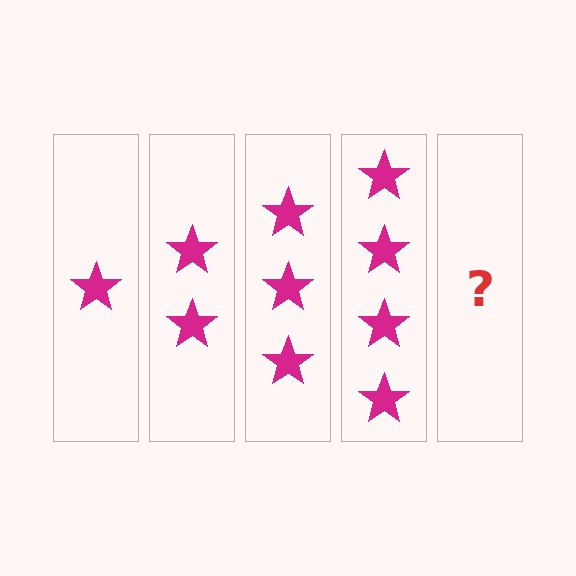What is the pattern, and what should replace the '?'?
The pattern is that each step adds one more star. The '?' should be 5 stars.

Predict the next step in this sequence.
The next step is 5 stars.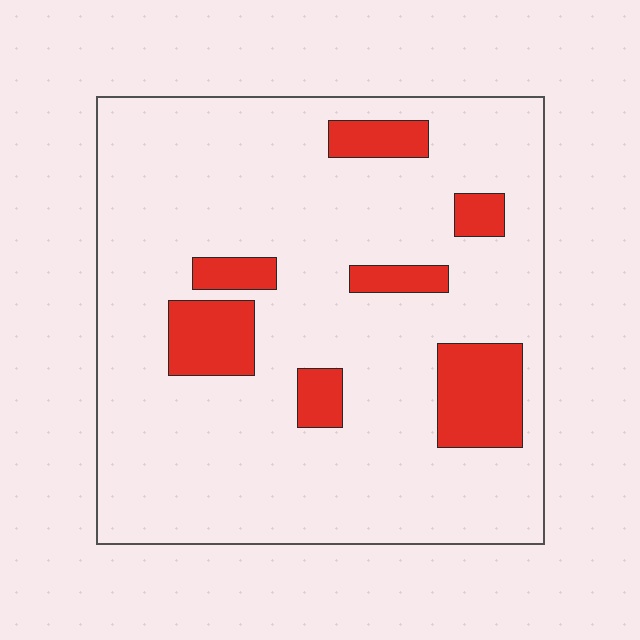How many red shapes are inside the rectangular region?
7.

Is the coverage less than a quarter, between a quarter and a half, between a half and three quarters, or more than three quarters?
Less than a quarter.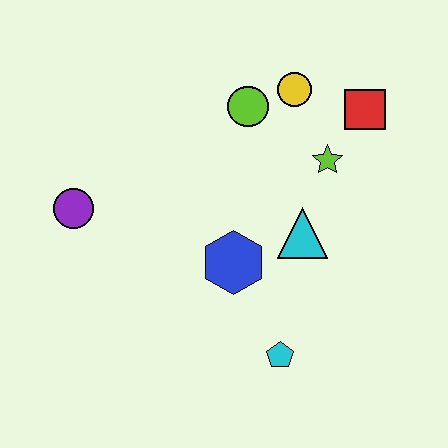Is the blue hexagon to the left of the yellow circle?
Yes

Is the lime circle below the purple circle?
No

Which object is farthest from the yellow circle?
The cyan pentagon is farthest from the yellow circle.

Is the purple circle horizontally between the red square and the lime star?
No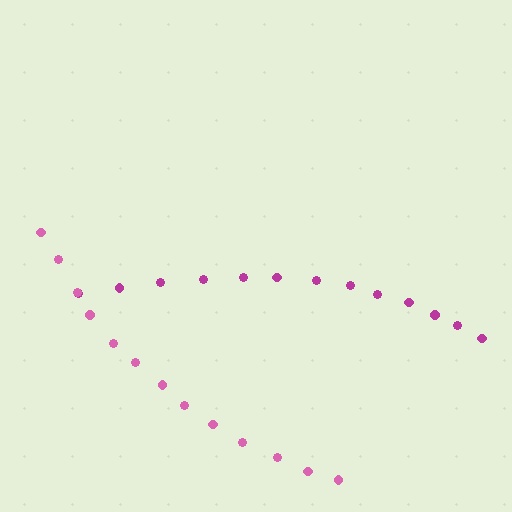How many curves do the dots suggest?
There are 2 distinct paths.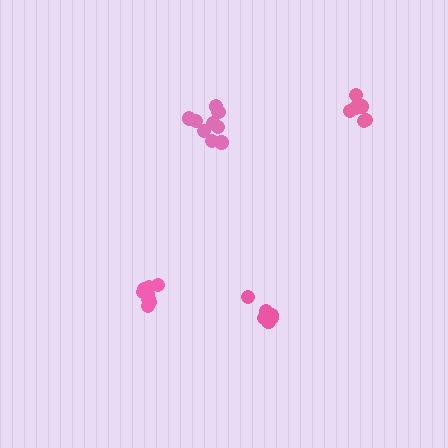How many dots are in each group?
Group 1: 6 dots, Group 2: 9 dots, Group 3: 6 dots, Group 4: 10 dots (31 total).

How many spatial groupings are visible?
There are 4 spatial groupings.